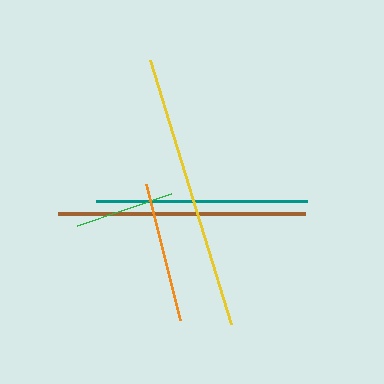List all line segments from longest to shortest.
From longest to shortest: yellow, brown, teal, orange, green.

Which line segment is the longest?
The yellow line is the longest at approximately 276 pixels.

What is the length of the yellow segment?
The yellow segment is approximately 276 pixels long.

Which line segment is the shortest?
The green line is the shortest at approximately 99 pixels.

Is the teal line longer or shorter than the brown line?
The brown line is longer than the teal line.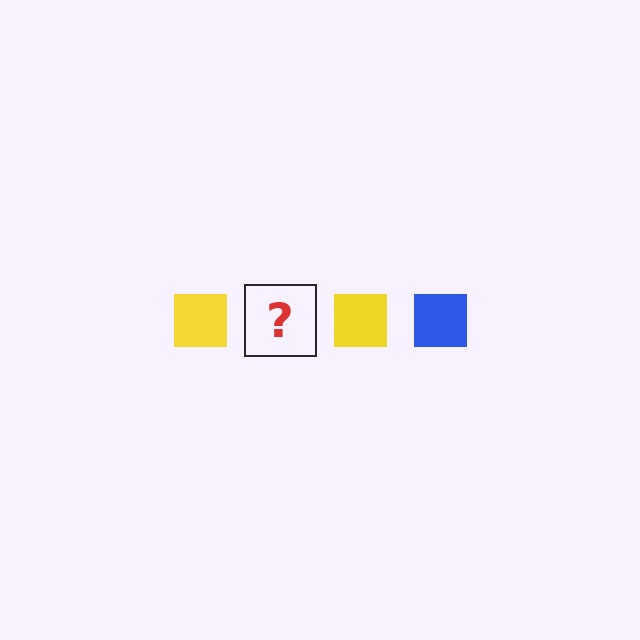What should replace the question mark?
The question mark should be replaced with a blue square.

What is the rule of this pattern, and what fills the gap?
The rule is that the pattern cycles through yellow, blue squares. The gap should be filled with a blue square.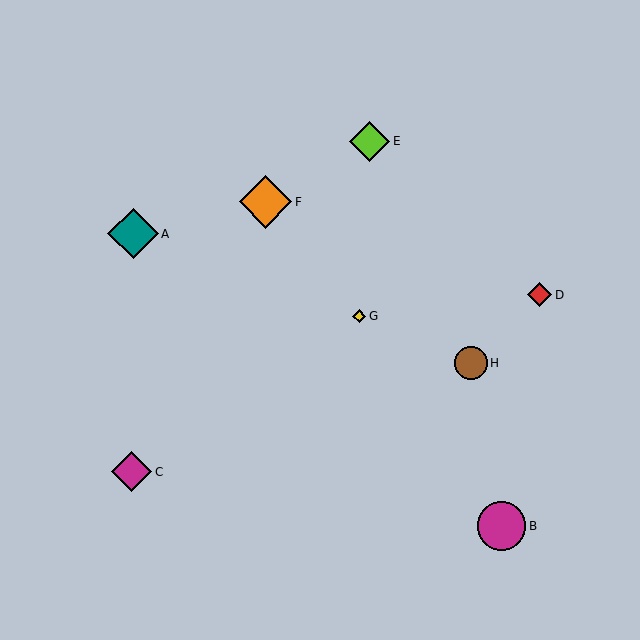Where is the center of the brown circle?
The center of the brown circle is at (471, 363).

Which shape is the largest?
The orange diamond (labeled F) is the largest.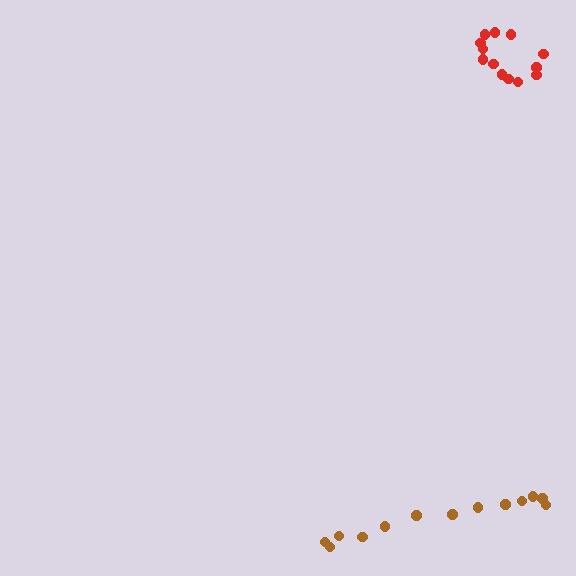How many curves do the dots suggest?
There are 2 distinct paths.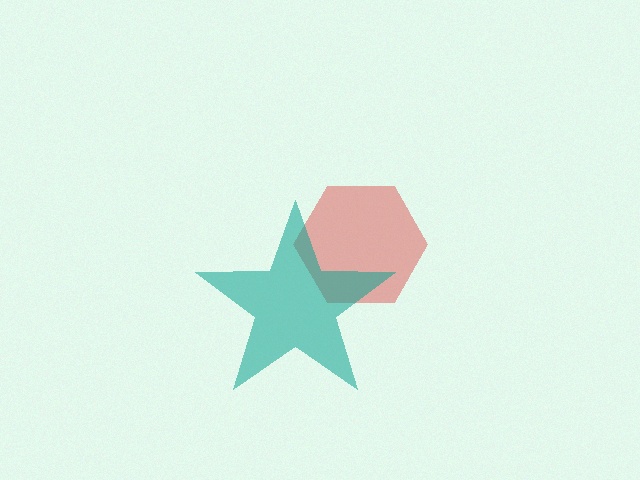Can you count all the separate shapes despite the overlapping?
Yes, there are 2 separate shapes.